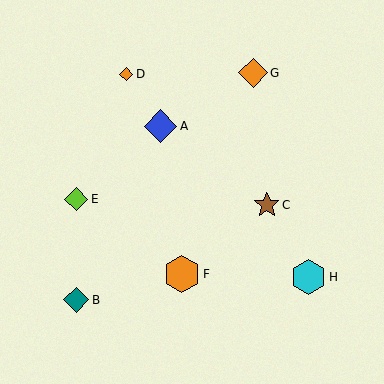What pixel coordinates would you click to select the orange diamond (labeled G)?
Click at (253, 73) to select the orange diamond G.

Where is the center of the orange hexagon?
The center of the orange hexagon is at (182, 274).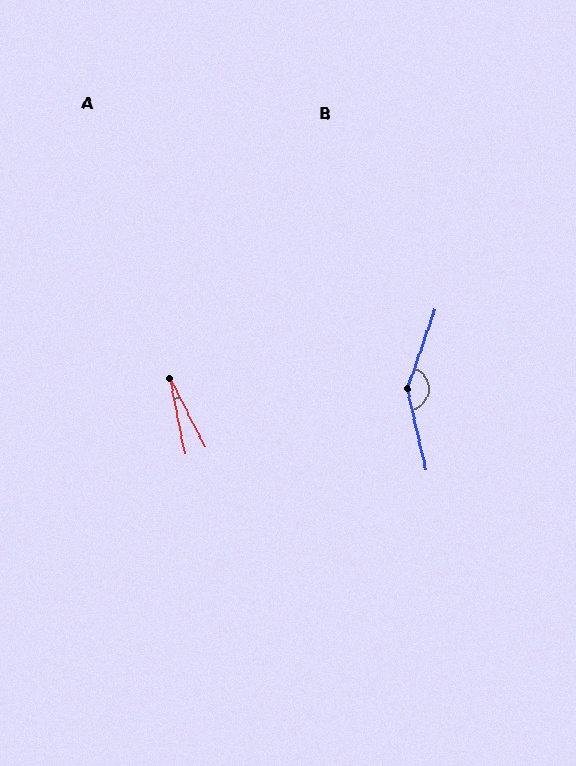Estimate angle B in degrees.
Approximately 147 degrees.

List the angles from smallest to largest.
A (16°), B (147°).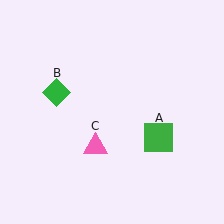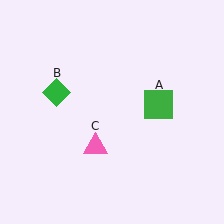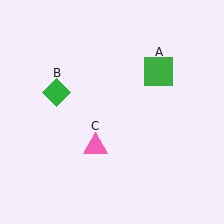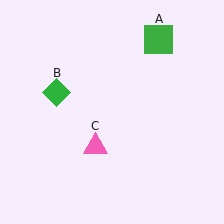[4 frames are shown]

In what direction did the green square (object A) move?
The green square (object A) moved up.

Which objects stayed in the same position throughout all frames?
Green diamond (object B) and pink triangle (object C) remained stationary.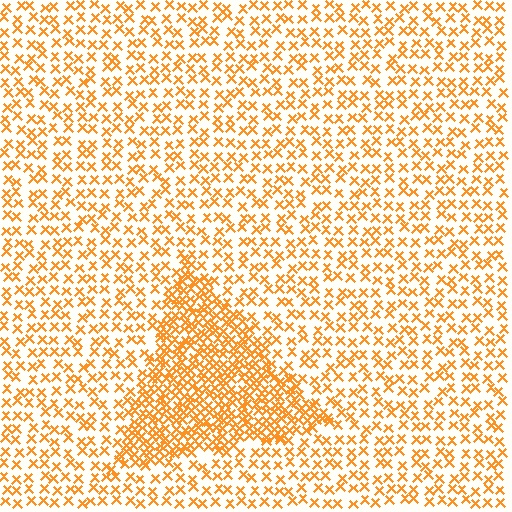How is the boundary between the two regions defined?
The boundary is defined by a change in element density (approximately 2.3x ratio). All elements are the same color, size, and shape.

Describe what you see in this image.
The image contains small orange elements arranged at two different densities. A triangle-shaped region is visible where the elements are more densely packed than the surrounding area.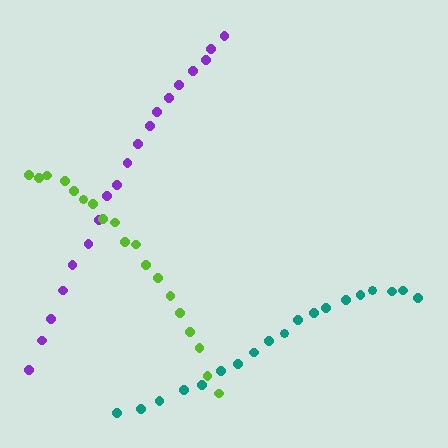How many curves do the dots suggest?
There are 3 distinct paths.